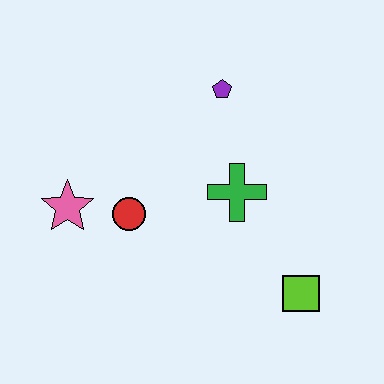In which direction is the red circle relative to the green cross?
The red circle is to the left of the green cross.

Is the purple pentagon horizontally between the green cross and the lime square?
No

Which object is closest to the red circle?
The pink star is closest to the red circle.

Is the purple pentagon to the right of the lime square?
No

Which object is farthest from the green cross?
The pink star is farthest from the green cross.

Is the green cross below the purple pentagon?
Yes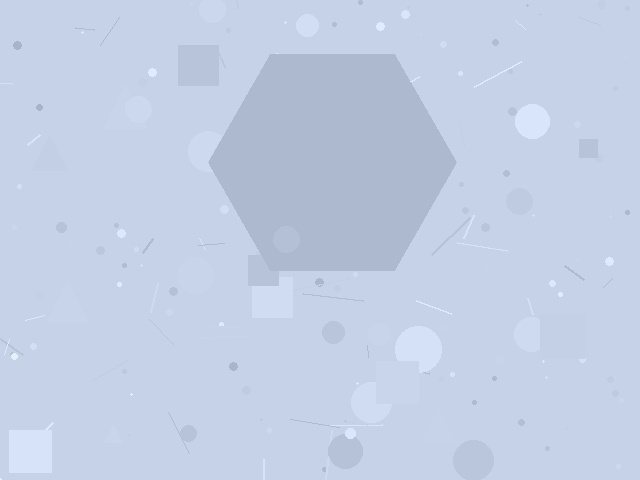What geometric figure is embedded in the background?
A hexagon is embedded in the background.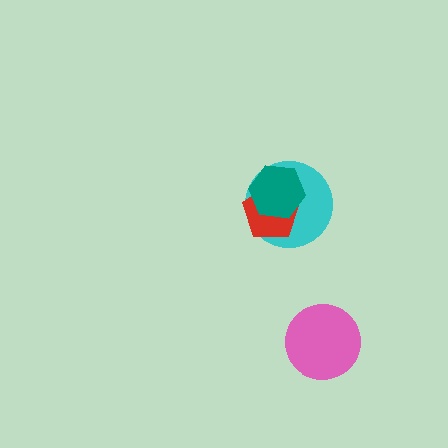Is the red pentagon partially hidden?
Yes, it is partially covered by another shape.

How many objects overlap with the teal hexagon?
2 objects overlap with the teal hexagon.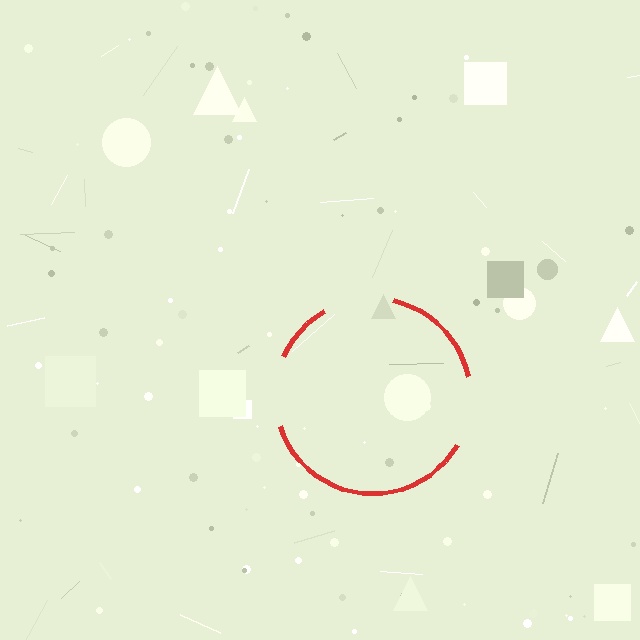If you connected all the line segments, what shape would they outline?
They would outline a circle.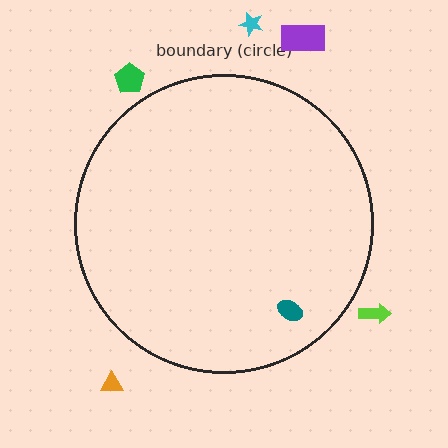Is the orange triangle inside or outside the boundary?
Outside.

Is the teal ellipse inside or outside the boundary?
Inside.